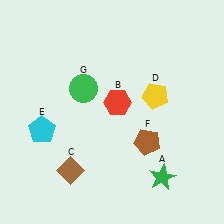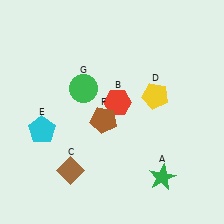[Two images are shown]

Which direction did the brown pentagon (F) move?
The brown pentagon (F) moved left.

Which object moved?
The brown pentagon (F) moved left.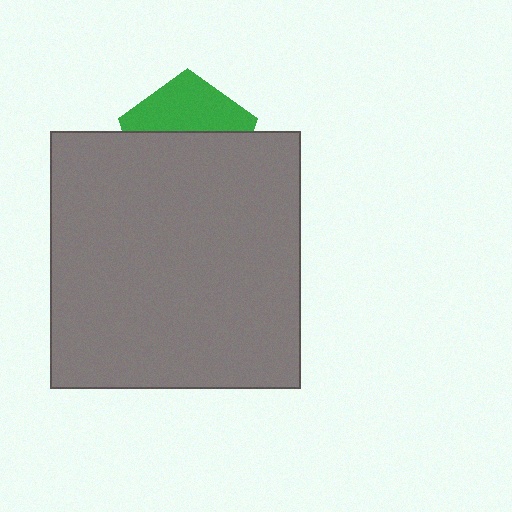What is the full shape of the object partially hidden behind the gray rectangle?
The partially hidden object is a green pentagon.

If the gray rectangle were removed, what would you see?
You would see the complete green pentagon.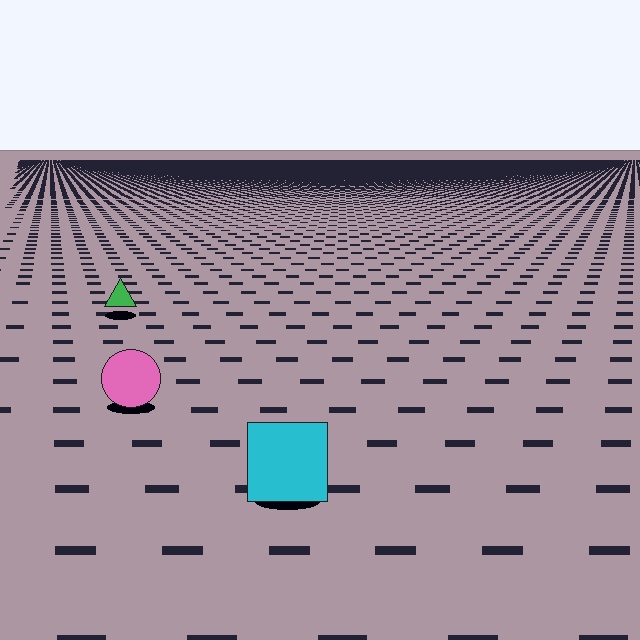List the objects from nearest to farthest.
From nearest to farthest: the cyan square, the pink circle, the green triangle.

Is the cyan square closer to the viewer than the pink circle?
Yes. The cyan square is closer — you can tell from the texture gradient: the ground texture is coarser near it.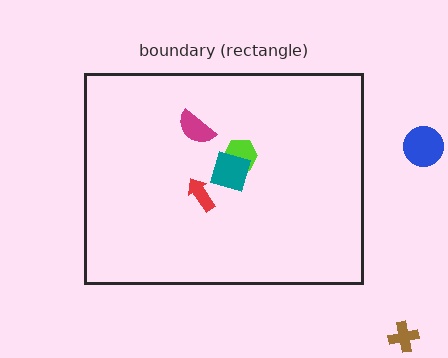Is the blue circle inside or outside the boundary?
Outside.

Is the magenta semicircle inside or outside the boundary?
Inside.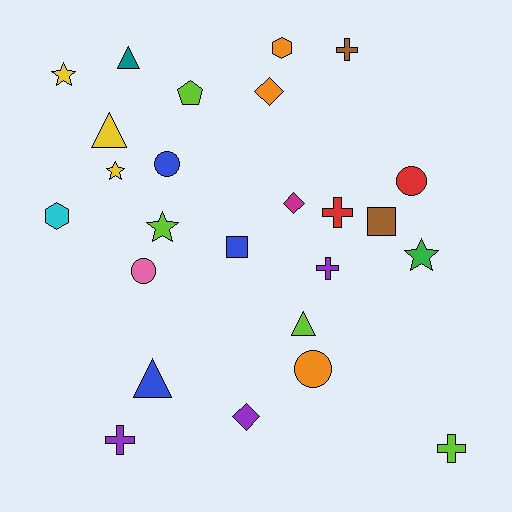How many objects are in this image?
There are 25 objects.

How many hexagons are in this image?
There are 2 hexagons.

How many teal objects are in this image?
There is 1 teal object.